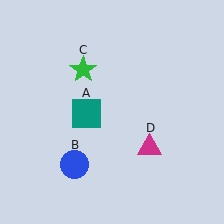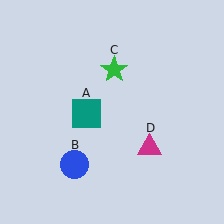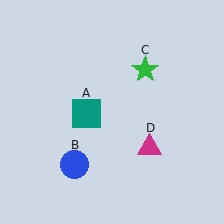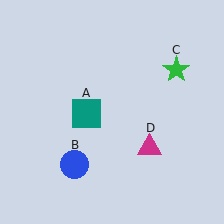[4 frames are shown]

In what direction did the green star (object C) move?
The green star (object C) moved right.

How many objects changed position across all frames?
1 object changed position: green star (object C).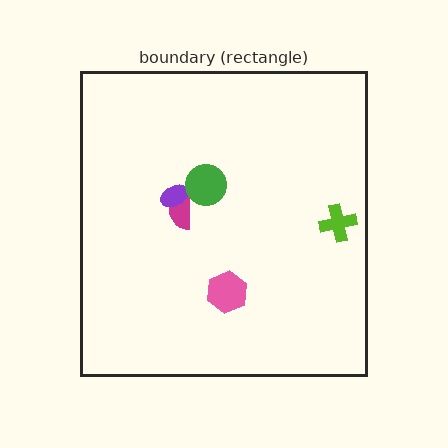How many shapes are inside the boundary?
5 inside, 0 outside.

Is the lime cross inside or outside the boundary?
Inside.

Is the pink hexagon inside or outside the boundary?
Inside.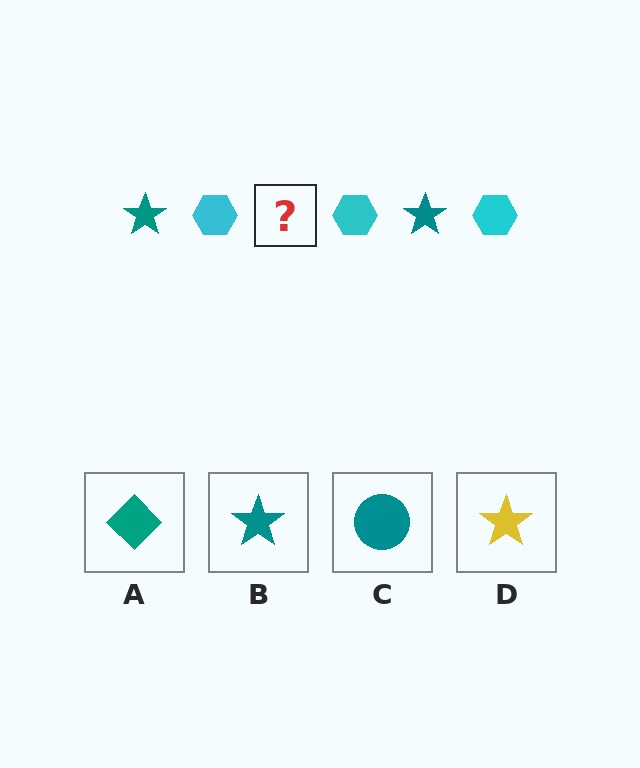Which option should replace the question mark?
Option B.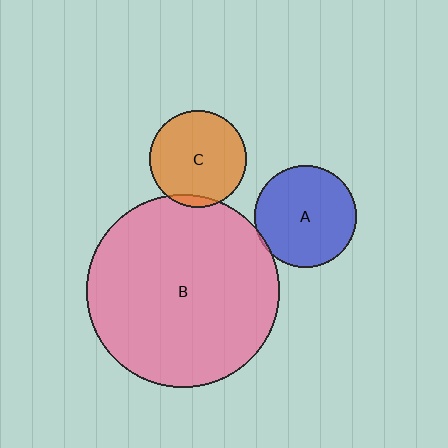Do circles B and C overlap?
Yes.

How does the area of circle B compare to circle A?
Approximately 3.6 times.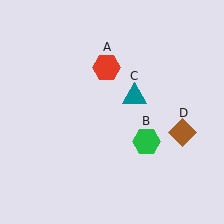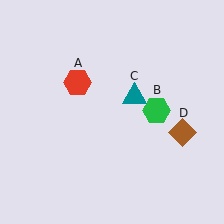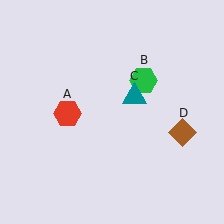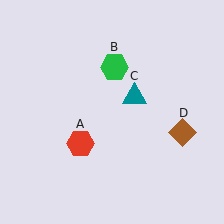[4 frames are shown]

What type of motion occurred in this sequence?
The red hexagon (object A), green hexagon (object B) rotated counterclockwise around the center of the scene.